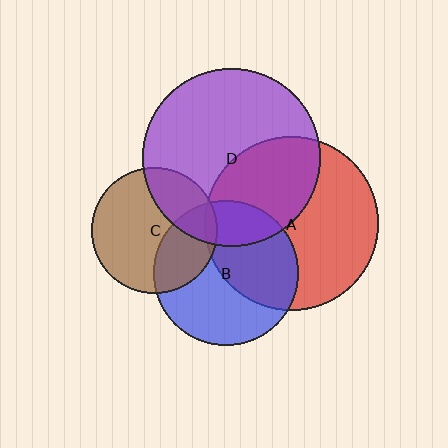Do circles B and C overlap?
Yes.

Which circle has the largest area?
Circle D (purple).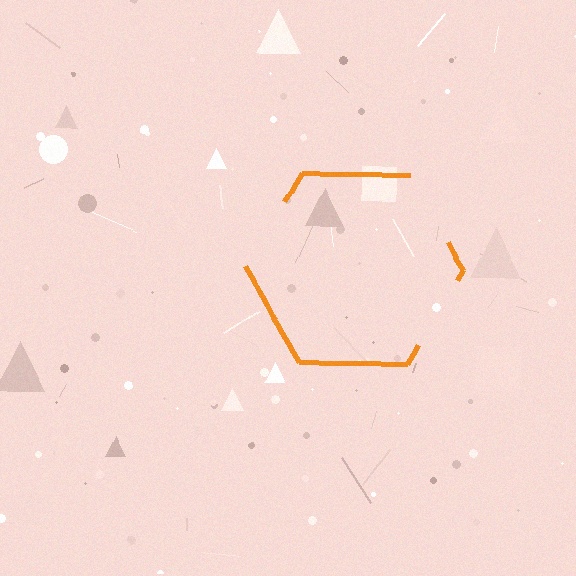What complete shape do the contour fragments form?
The contour fragments form a hexagon.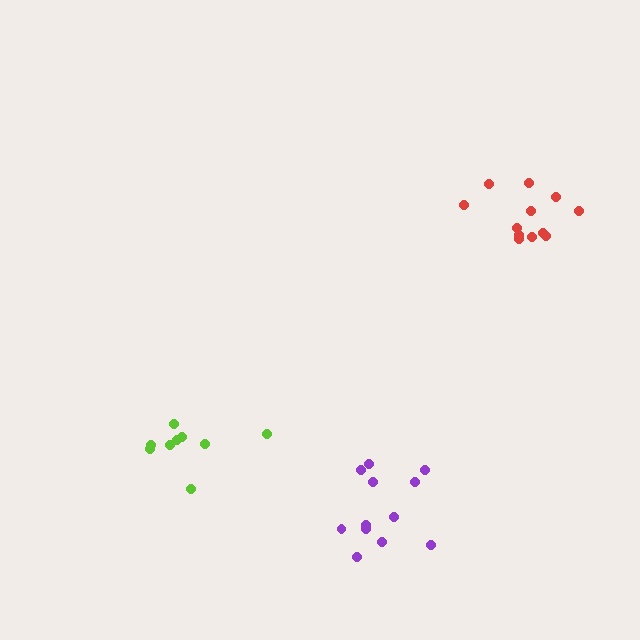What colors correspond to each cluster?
The clusters are colored: purple, lime, red.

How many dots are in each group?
Group 1: 12 dots, Group 2: 9 dots, Group 3: 12 dots (33 total).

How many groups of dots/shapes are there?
There are 3 groups.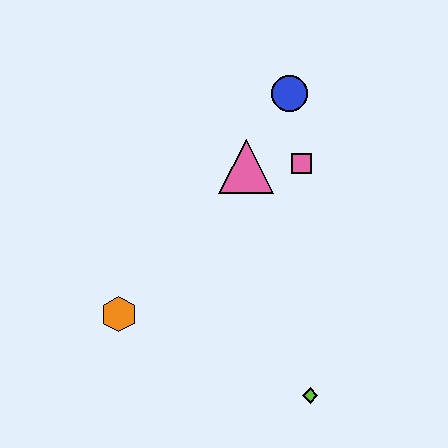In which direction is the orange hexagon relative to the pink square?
The orange hexagon is to the left of the pink square.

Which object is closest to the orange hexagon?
The pink triangle is closest to the orange hexagon.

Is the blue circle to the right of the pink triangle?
Yes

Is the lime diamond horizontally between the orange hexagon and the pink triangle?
No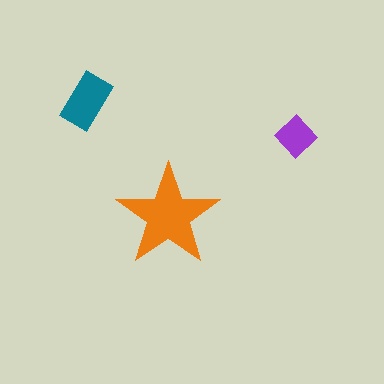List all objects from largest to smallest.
The orange star, the teal rectangle, the purple diamond.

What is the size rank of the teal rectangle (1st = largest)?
2nd.